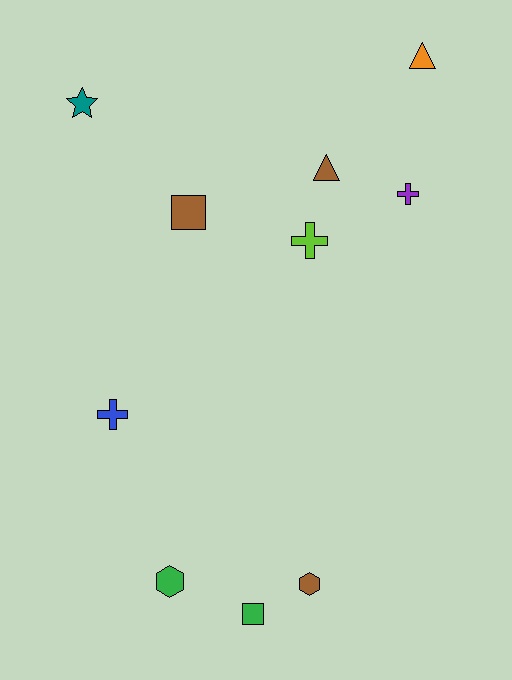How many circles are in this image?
There are no circles.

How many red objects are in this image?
There are no red objects.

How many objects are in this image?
There are 10 objects.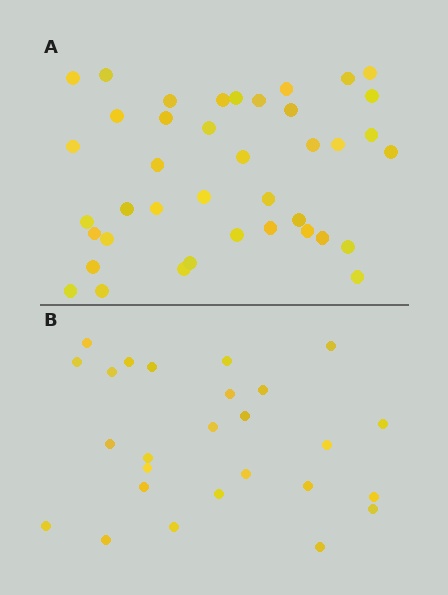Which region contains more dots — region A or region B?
Region A (the top region) has more dots.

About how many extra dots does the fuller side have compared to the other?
Region A has approximately 15 more dots than region B.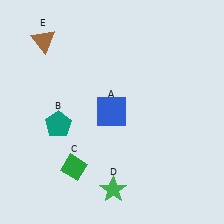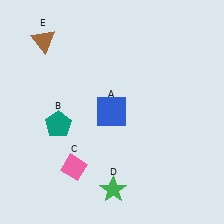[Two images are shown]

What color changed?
The diamond (C) changed from green in Image 1 to pink in Image 2.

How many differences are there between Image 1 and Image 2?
There is 1 difference between the two images.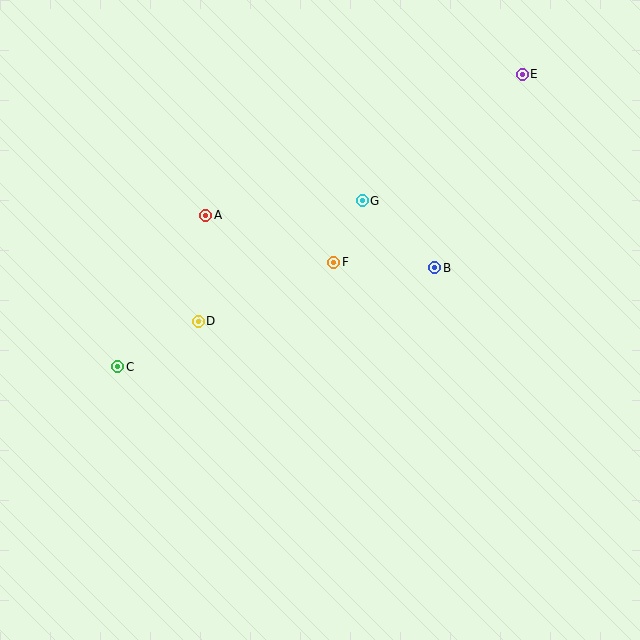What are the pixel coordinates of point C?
Point C is at (118, 367).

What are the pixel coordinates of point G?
Point G is at (362, 201).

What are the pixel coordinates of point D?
Point D is at (198, 321).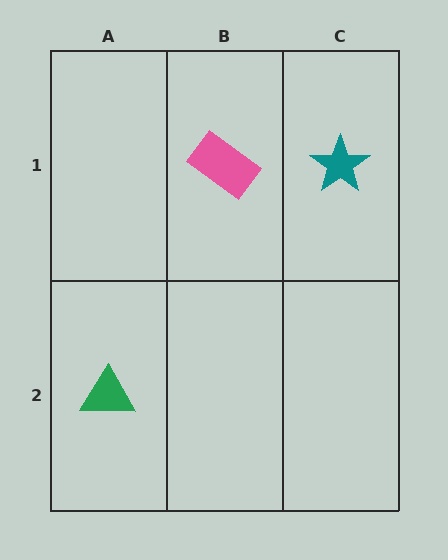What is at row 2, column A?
A green triangle.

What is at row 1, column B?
A pink rectangle.